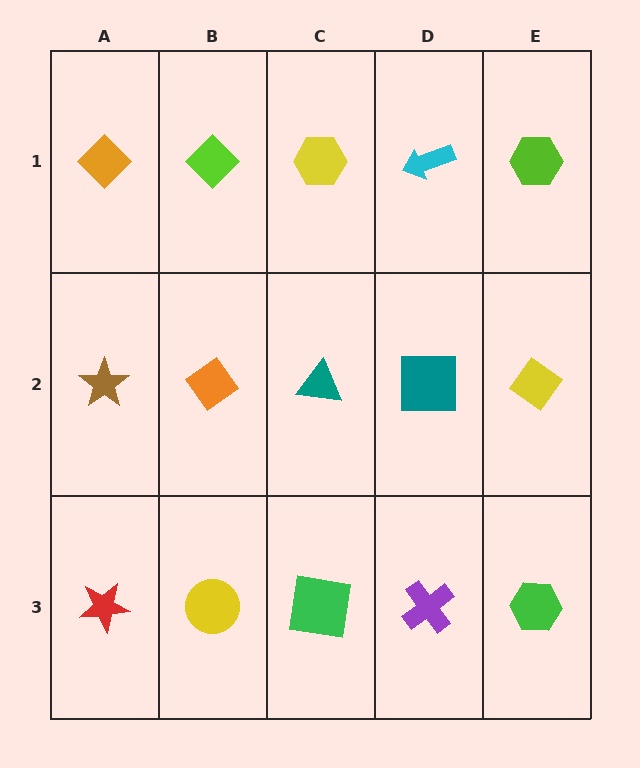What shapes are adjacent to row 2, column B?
A lime diamond (row 1, column B), a yellow circle (row 3, column B), a brown star (row 2, column A), a teal triangle (row 2, column C).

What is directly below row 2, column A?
A red star.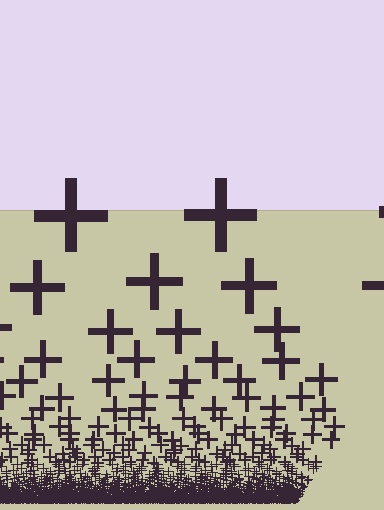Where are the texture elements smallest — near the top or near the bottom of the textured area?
Near the bottom.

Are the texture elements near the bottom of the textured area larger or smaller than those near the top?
Smaller. The gradient is inverted — elements near the bottom are smaller and denser.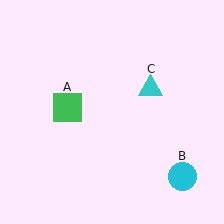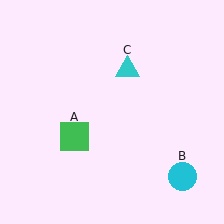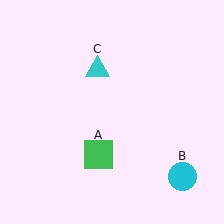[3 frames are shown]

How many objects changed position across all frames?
2 objects changed position: green square (object A), cyan triangle (object C).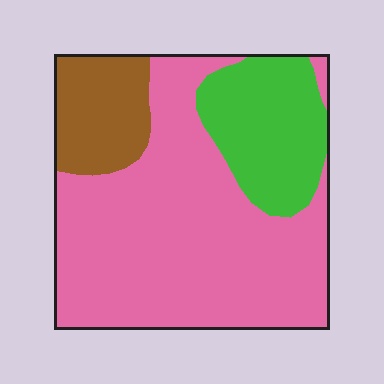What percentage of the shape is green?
Green covers around 20% of the shape.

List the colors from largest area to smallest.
From largest to smallest: pink, green, brown.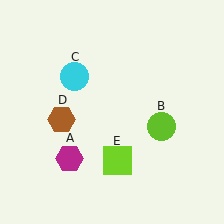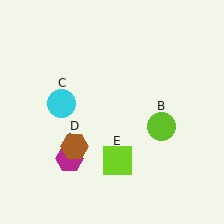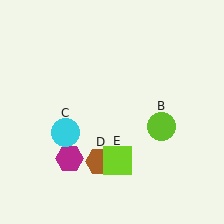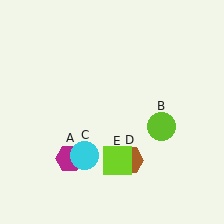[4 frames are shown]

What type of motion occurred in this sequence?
The cyan circle (object C), brown hexagon (object D) rotated counterclockwise around the center of the scene.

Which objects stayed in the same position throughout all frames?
Magenta hexagon (object A) and lime circle (object B) and lime square (object E) remained stationary.